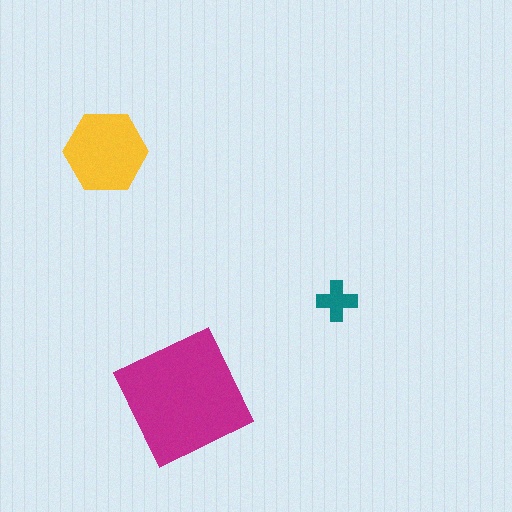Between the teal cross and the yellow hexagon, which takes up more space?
The yellow hexagon.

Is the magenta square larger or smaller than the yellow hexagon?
Larger.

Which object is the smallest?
The teal cross.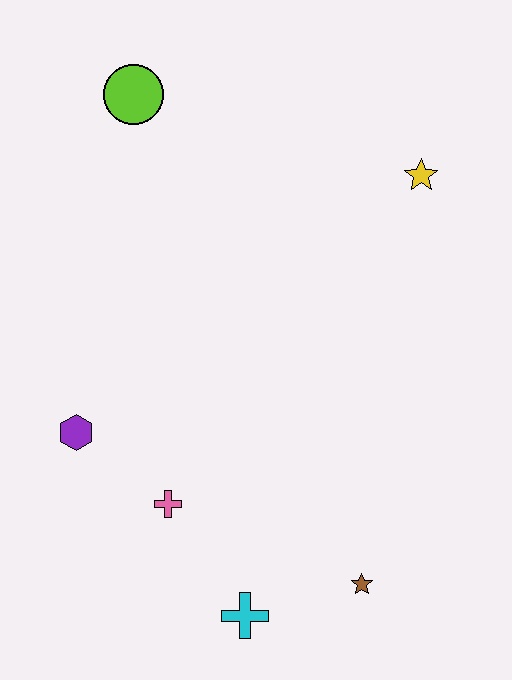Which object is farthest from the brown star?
The lime circle is farthest from the brown star.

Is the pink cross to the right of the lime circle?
Yes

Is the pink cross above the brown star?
Yes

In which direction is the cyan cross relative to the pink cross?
The cyan cross is below the pink cross.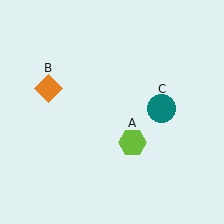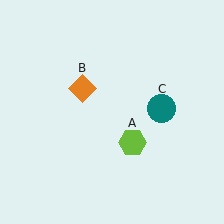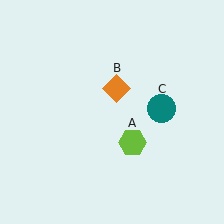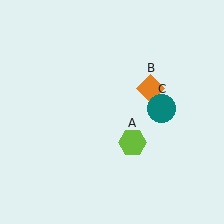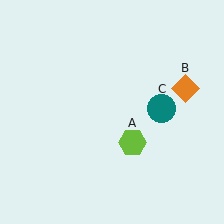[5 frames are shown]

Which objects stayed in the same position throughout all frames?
Lime hexagon (object A) and teal circle (object C) remained stationary.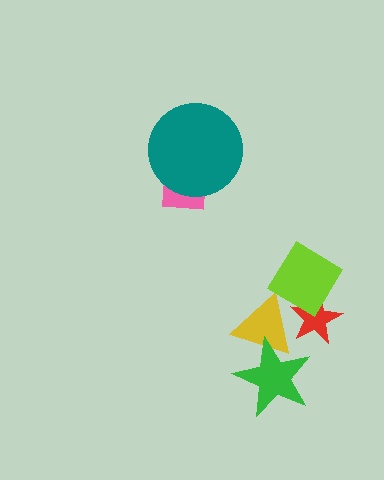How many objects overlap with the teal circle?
1 object overlaps with the teal circle.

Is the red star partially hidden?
Yes, it is partially covered by another shape.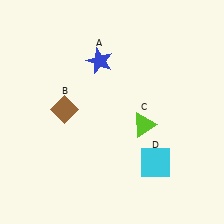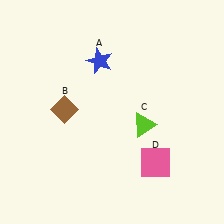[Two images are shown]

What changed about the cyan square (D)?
In Image 1, D is cyan. In Image 2, it changed to pink.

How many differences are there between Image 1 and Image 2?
There is 1 difference between the two images.